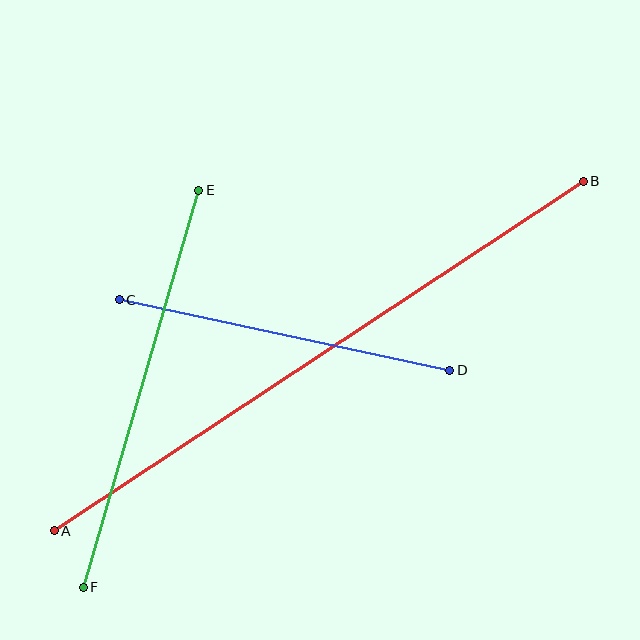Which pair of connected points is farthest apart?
Points A and B are farthest apart.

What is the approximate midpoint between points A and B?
The midpoint is at approximately (319, 356) pixels.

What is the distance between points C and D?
The distance is approximately 338 pixels.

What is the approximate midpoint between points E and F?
The midpoint is at approximately (141, 389) pixels.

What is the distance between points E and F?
The distance is approximately 414 pixels.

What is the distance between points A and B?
The distance is approximately 634 pixels.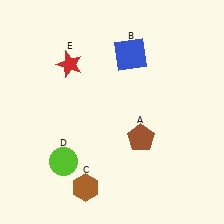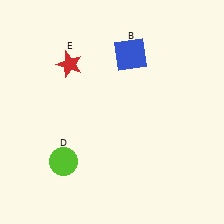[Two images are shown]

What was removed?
The brown pentagon (A), the brown hexagon (C) were removed in Image 2.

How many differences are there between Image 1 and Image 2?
There are 2 differences between the two images.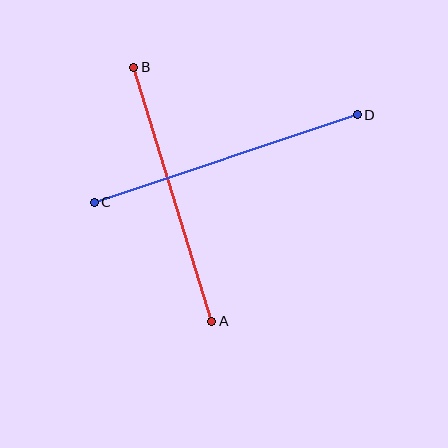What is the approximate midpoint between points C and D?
The midpoint is at approximately (226, 158) pixels.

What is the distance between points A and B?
The distance is approximately 266 pixels.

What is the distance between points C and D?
The distance is approximately 277 pixels.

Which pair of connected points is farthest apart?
Points C and D are farthest apart.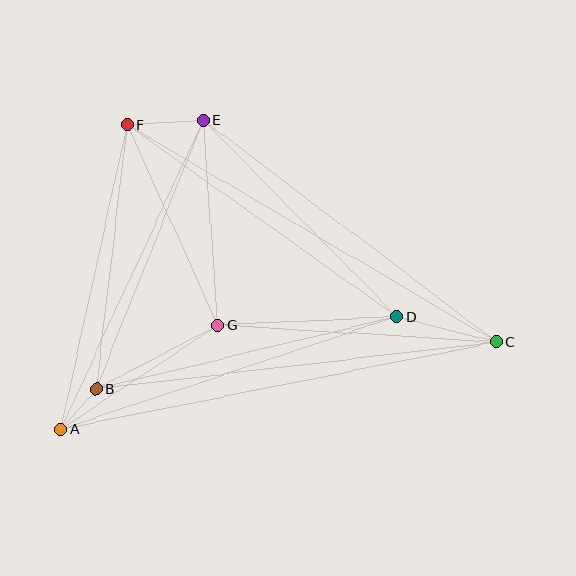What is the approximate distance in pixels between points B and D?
The distance between B and D is approximately 310 pixels.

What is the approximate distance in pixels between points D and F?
The distance between D and F is approximately 331 pixels.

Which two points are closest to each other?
Points A and B are closest to each other.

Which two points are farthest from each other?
Points A and C are farthest from each other.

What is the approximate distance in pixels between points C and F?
The distance between C and F is approximately 429 pixels.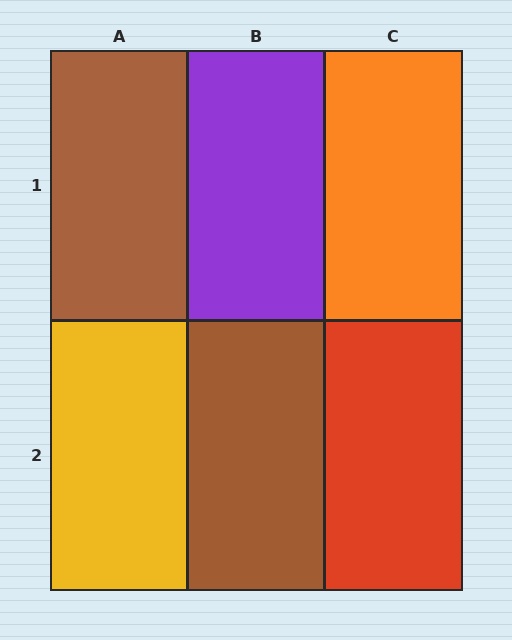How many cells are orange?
1 cell is orange.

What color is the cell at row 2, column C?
Red.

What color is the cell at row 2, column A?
Yellow.